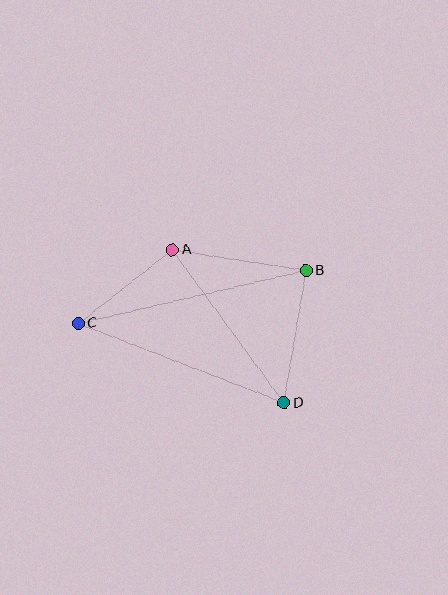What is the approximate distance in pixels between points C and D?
The distance between C and D is approximately 220 pixels.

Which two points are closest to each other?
Points A and C are closest to each other.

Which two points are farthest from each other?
Points B and C are farthest from each other.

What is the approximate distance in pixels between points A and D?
The distance between A and D is approximately 189 pixels.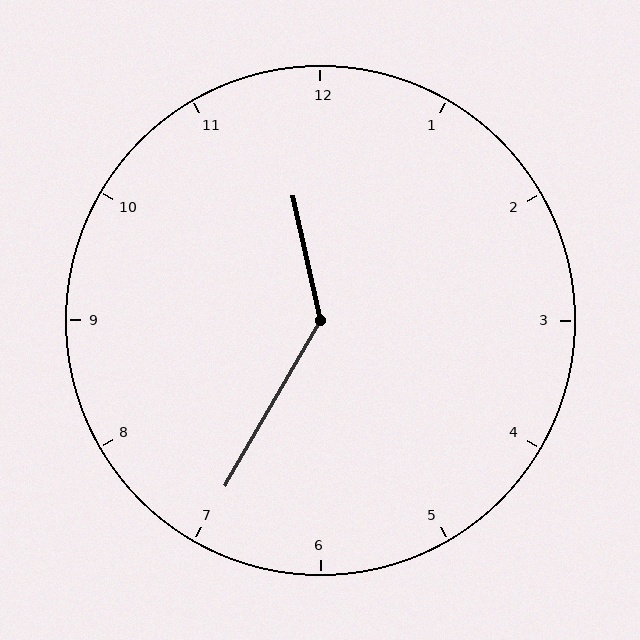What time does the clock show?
11:35.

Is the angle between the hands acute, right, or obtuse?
It is obtuse.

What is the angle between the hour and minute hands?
Approximately 138 degrees.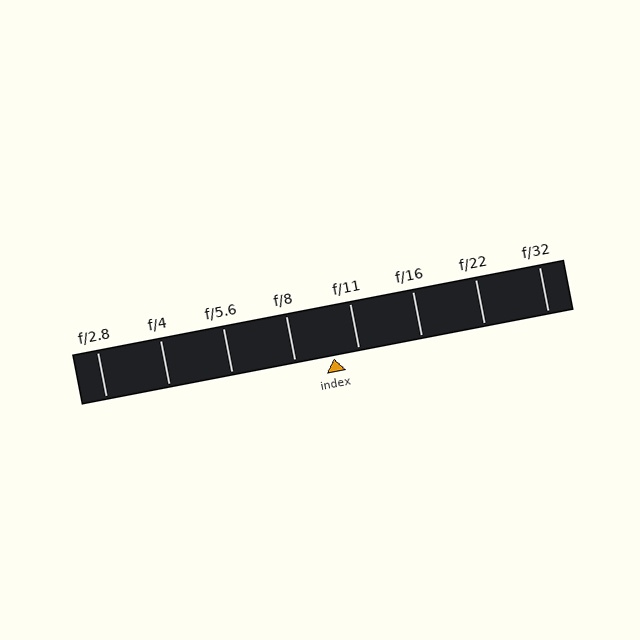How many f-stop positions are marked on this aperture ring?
There are 8 f-stop positions marked.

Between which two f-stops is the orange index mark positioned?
The index mark is between f/8 and f/11.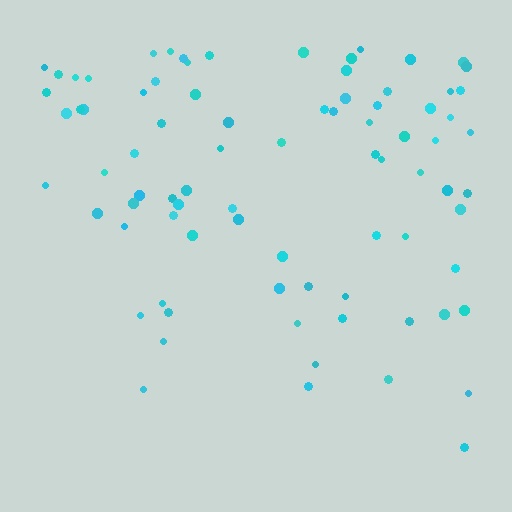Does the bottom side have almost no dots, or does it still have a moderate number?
Still a moderate number, just noticeably fewer than the top.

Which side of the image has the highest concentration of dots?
The top.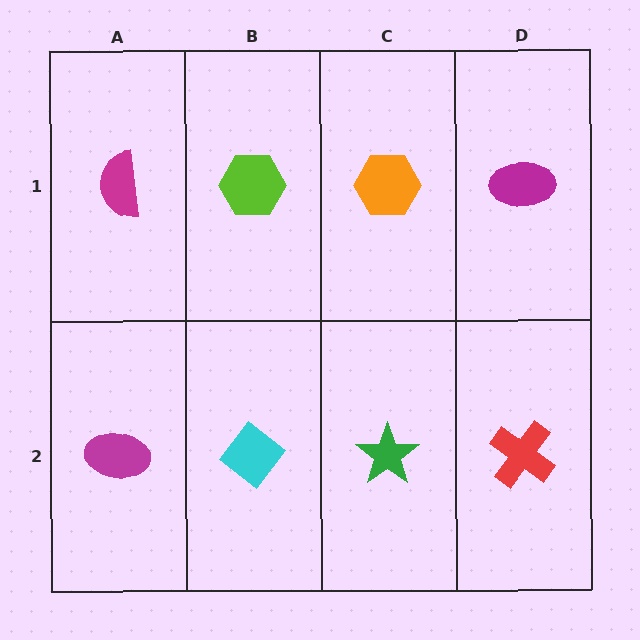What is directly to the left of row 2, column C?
A cyan diamond.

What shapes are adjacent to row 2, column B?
A lime hexagon (row 1, column B), a magenta ellipse (row 2, column A), a green star (row 2, column C).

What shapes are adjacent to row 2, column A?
A magenta semicircle (row 1, column A), a cyan diamond (row 2, column B).